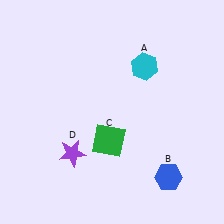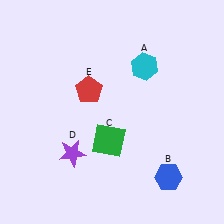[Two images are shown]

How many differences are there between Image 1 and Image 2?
There is 1 difference between the two images.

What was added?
A red pentagon (E) was added in Image 2.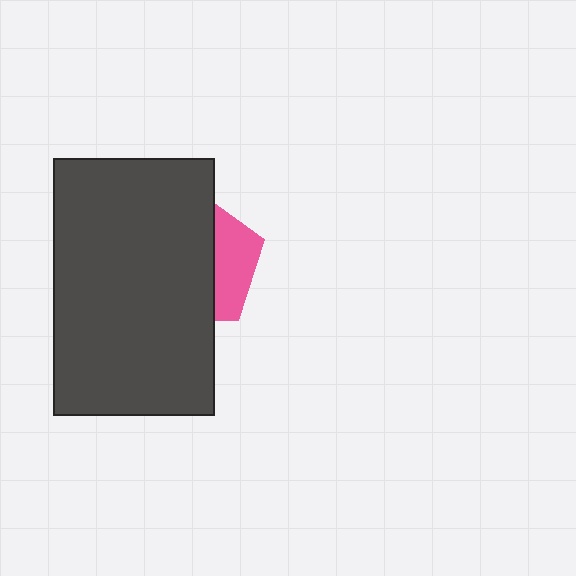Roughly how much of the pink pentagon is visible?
A small part of it is visible (roughly 30%).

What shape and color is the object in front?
The object in front is a dark gray rectangle.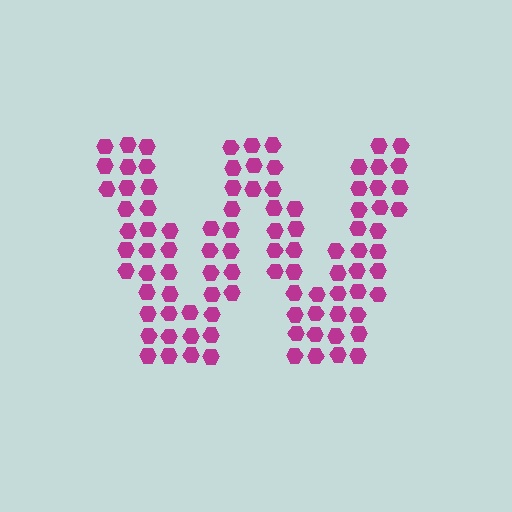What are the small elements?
The small elements are hexagons.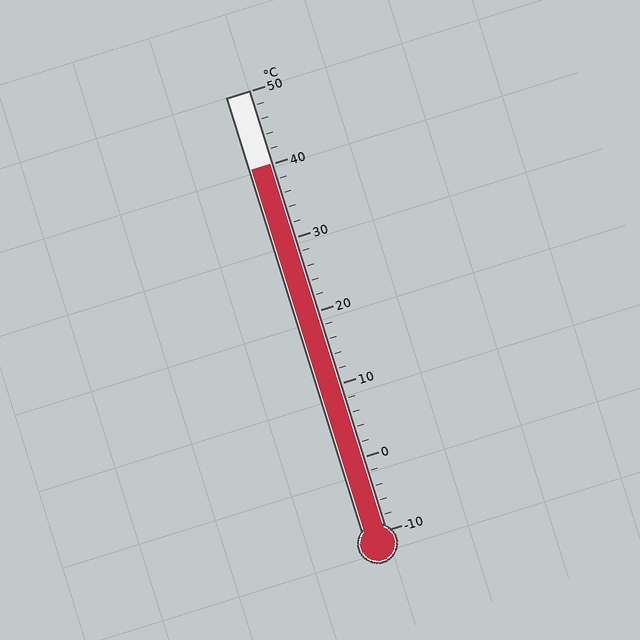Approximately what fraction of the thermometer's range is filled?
The thermometer is filled to approximately 85% of its range.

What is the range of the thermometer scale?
The thermometer scale ranges from -10°C to 50°C.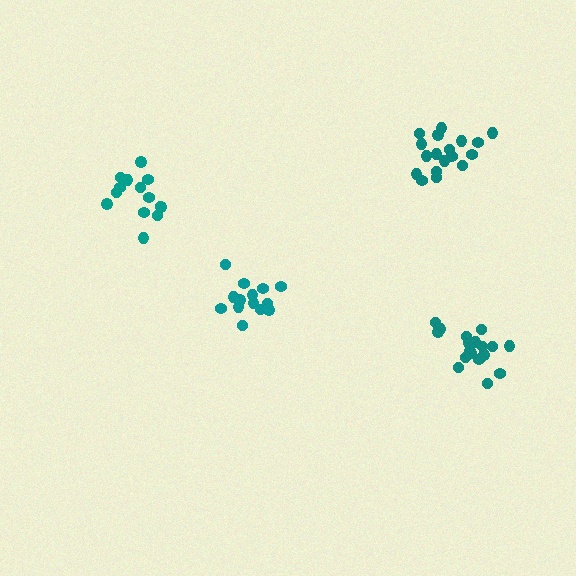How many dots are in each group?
Group 1: 18 dots, Group 2: 14 dots, Group 3: 18 dots, Group 4: 14 dots (64 total).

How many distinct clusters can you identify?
There are 4 distinct clusters.